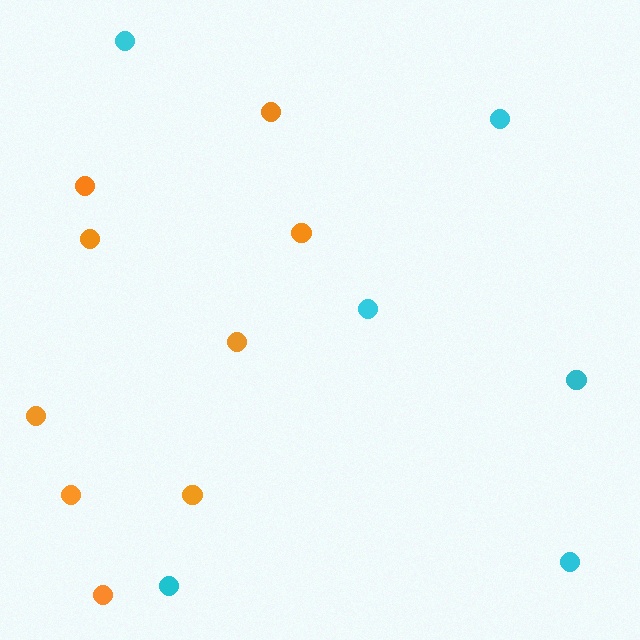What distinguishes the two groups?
There are 2 groups: one group of cyan circles (6) and one group of orange circles (9).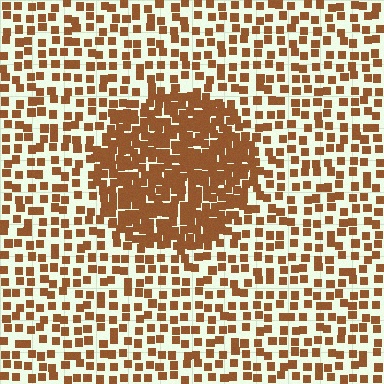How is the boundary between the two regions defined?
The boundary is defined by a change in element density (approximately 2.4x ratio). All elements are the same color, size, and shape.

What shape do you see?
I see a circle.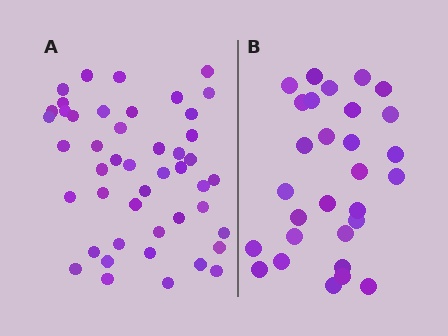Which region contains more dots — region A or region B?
Region A (the left region) has more dots.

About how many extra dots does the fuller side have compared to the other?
Region A has approximately 15 more dots than region B.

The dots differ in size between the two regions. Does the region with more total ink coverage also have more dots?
No. Region B has more total ink coverage because its dots are larger, but region A actually contains more individual dots. Total area can be misleading — the number of items is what matters here.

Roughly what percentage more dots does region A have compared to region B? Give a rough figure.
About 60% more.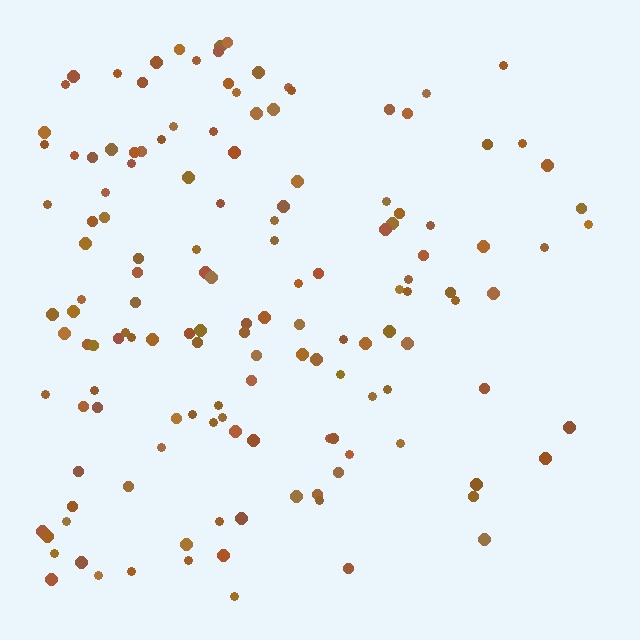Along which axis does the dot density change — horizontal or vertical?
Horizontal.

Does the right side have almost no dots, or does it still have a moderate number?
Still a moderate number, just noticeably fewer than the left.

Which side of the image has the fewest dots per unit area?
The right.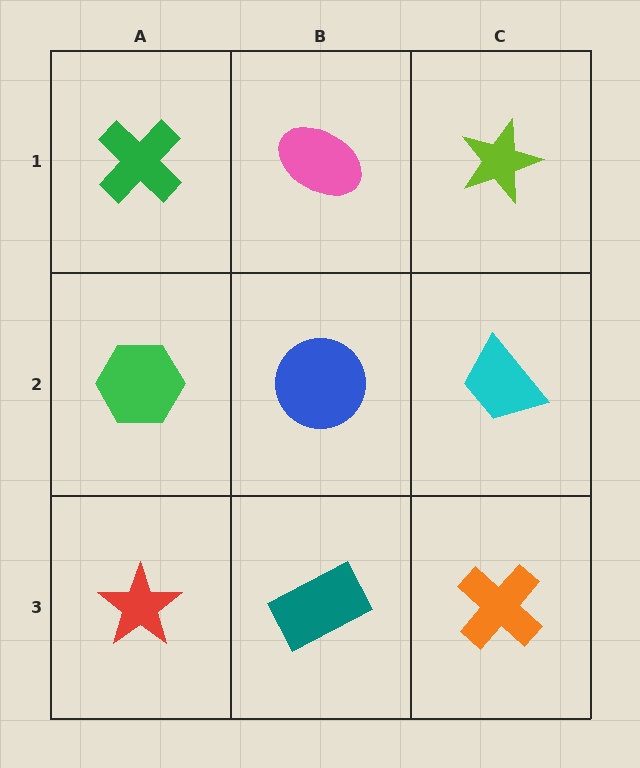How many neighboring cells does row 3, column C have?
2.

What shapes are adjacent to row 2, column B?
A pink ellipse (row 1, column B), a teal rectangle (row 3, column B), a green hexagon (row 2, column A), a cyan trapezoid (row 2, column C).